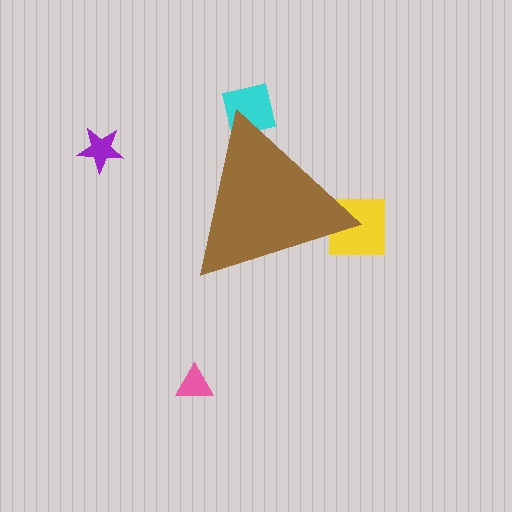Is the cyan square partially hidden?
Yes, the cyan square is partially hidden behind the brown triangle.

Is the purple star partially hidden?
No, the purple star is fully visible.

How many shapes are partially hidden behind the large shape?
2 shapes are partially hidden.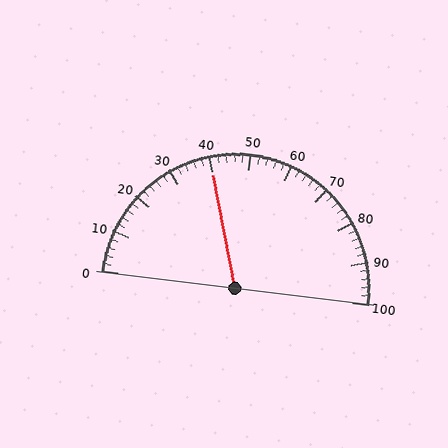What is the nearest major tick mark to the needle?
The nearest major tick mark is 40.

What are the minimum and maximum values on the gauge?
The gauge ranges from 0 to 100.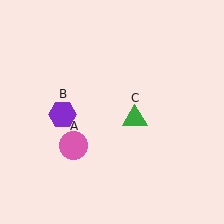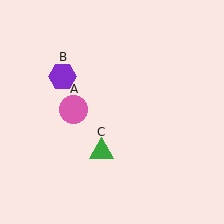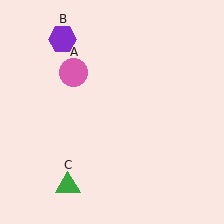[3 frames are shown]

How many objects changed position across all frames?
3 objects changed position: pink circle (object A), purple hexagon (object B), green triangle (object C).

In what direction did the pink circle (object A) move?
The pink circle (object A) moved up.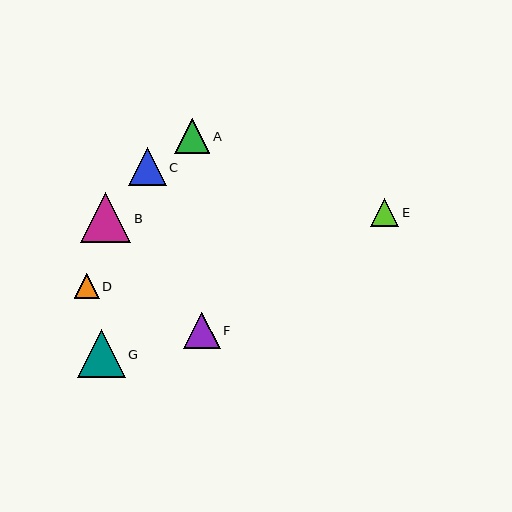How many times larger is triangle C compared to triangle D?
Triangle C is approximately 1.5 times the size of triangle D.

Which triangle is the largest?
Triangle B is the largest with a size of approximately 50 pixels.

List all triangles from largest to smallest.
From largest to smallest: B, G, C, F, A, E, D.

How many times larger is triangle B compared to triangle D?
Triangle B is approximately 2.0 times the size of triangle D.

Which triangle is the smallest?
Triangle D is the smallest with a size of approximately 25 pixels.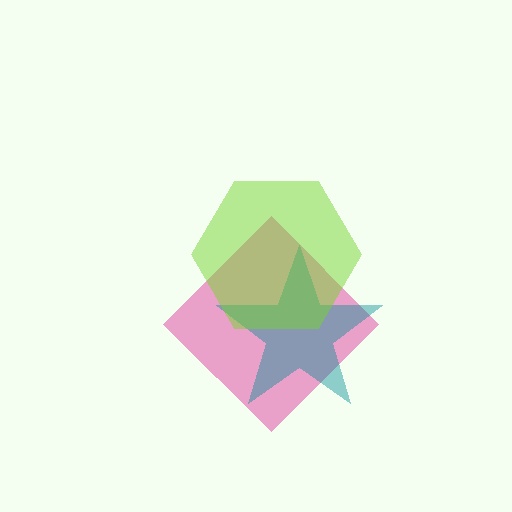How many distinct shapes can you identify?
There are 3 distinct shapes: a pink diamond, a teal star, a lime hexagon.